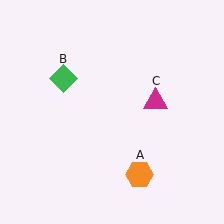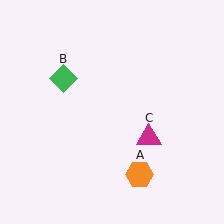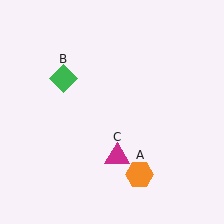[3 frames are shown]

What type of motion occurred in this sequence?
The magenta triangle (object C) rotated clockwise around the center of the scene.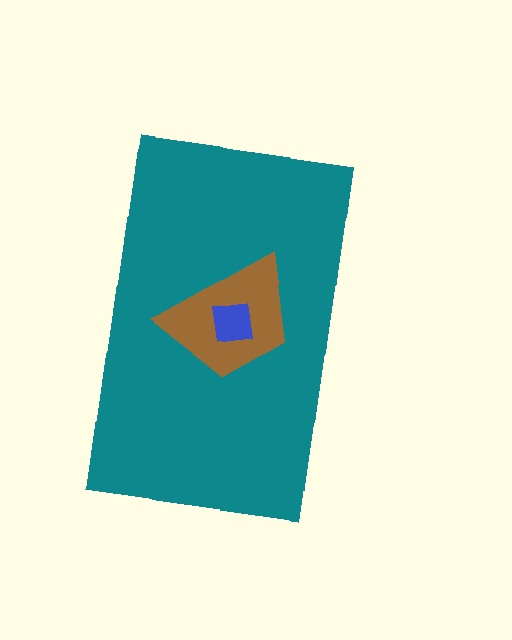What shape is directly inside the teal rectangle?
The brown trapezoid.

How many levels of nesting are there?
3.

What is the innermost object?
The blue square.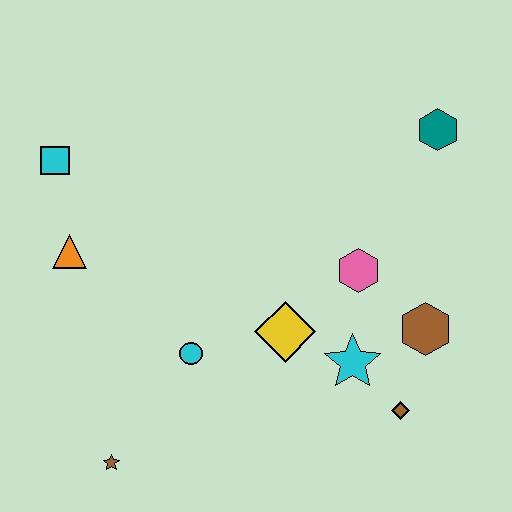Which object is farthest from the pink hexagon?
The cyan square is farthest from the pink hexagon.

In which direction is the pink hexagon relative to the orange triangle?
The pink hexagon is to the right of the orange triangle.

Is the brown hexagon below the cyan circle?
No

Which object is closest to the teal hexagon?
The pink hexagon is closest to the teal hexagon.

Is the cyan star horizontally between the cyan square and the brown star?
No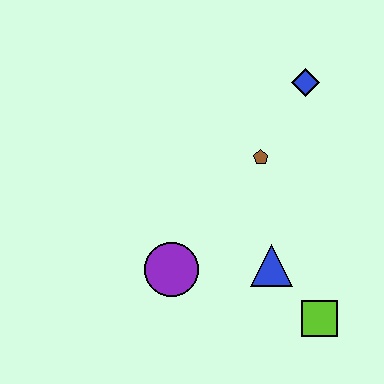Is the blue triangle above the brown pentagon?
No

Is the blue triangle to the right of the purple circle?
Yes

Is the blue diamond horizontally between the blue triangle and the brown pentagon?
No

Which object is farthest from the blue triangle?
The blue diamond is farthest from the blue triangle.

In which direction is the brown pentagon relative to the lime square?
The brown pentagon is above the lime square.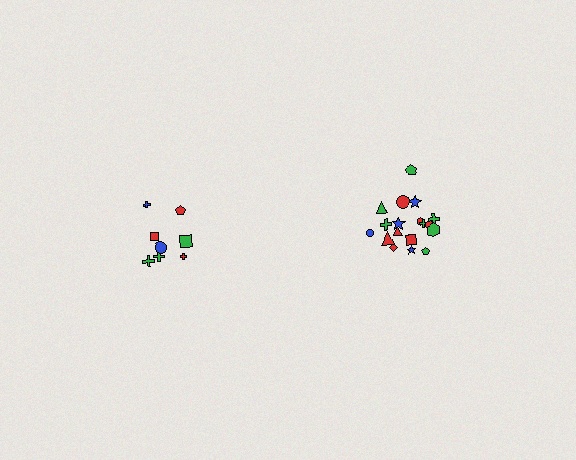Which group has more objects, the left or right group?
The right group.